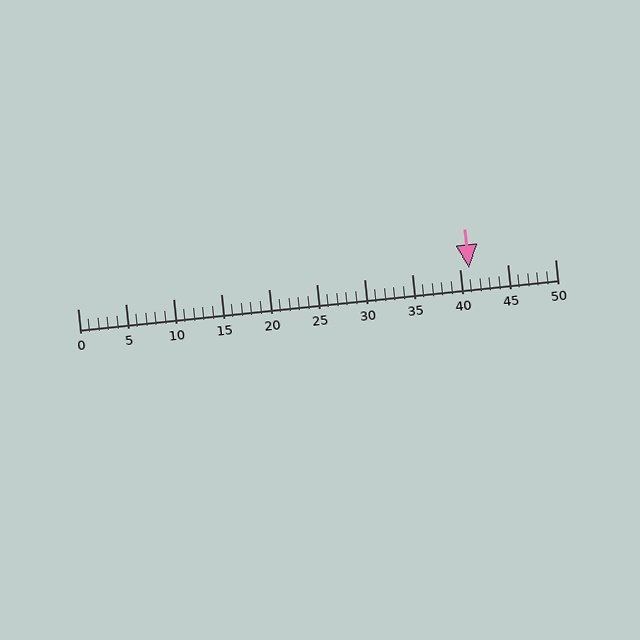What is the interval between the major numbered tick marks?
The major tick marks are spaced 5 units apart.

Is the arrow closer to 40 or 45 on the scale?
The arrow is closer to 40.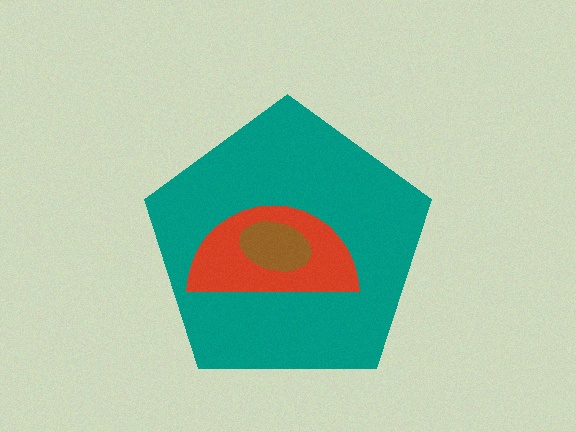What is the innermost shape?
The brown ellipse.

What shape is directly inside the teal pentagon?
The red semicircle.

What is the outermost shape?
The teal pentagon.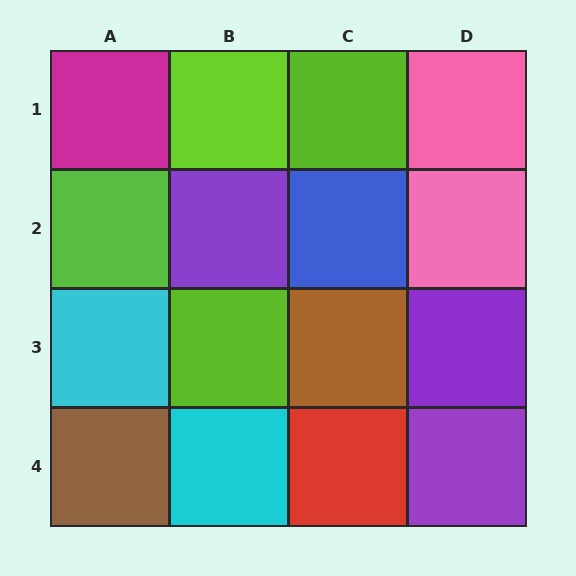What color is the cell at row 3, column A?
Cyan.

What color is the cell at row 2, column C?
Blue.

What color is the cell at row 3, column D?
Purple.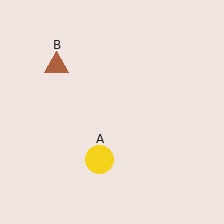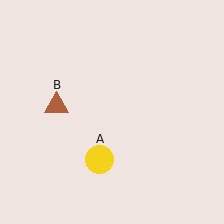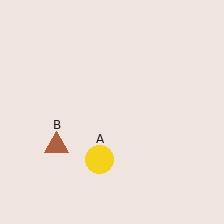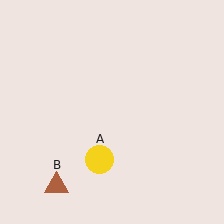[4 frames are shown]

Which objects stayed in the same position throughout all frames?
Yellow circle (object A) remained stationary.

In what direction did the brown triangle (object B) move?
The brown triangle (object B) moved down.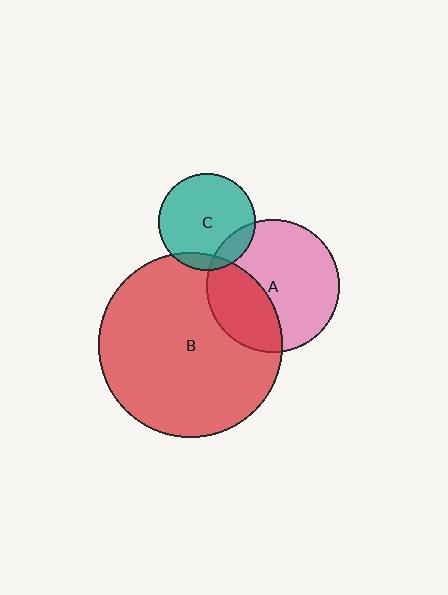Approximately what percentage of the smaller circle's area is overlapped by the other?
Approximately 15%.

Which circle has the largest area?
Circle B (red).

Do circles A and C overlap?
Yes.